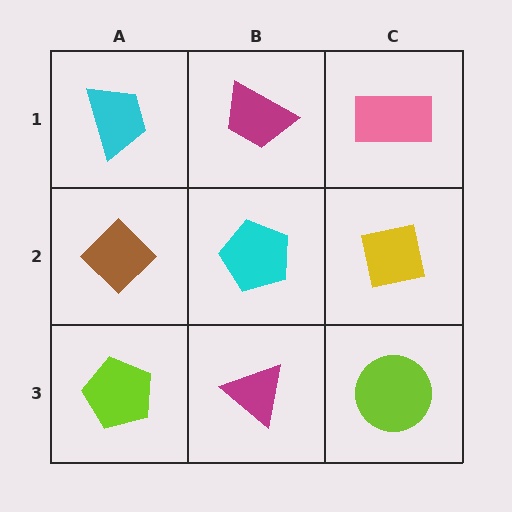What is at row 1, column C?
A pink rectangle.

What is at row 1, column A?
A cyan trapezoid.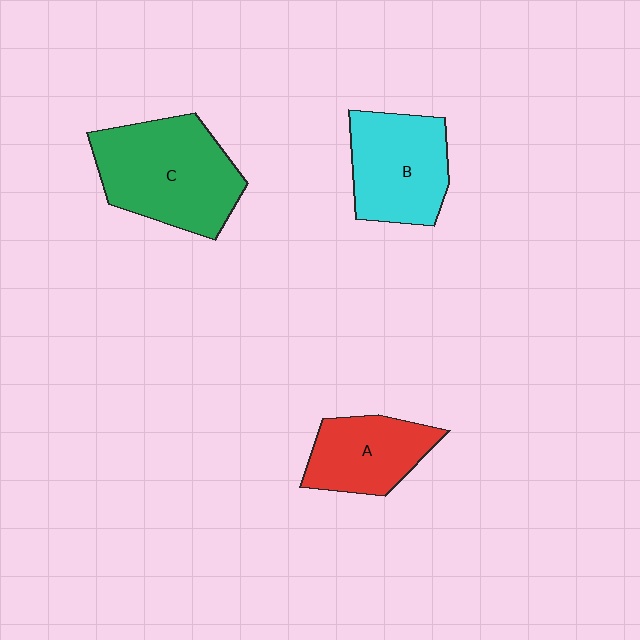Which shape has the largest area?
Shape C (green).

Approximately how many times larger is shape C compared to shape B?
Approximately 1.3 times.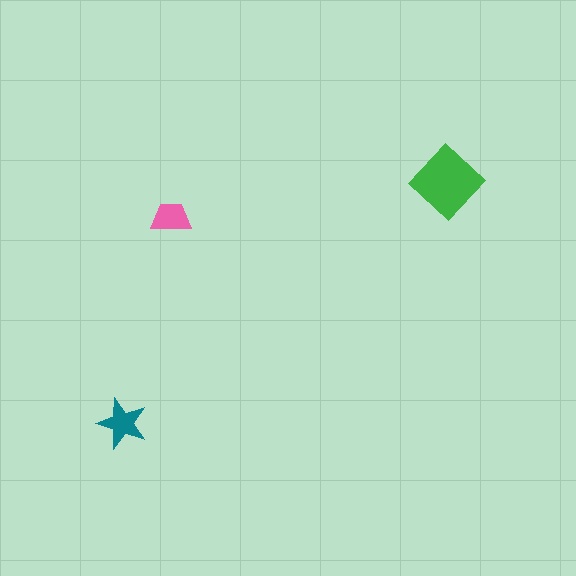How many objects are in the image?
There are 3 objects in the image.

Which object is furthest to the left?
The teal star is leftmost.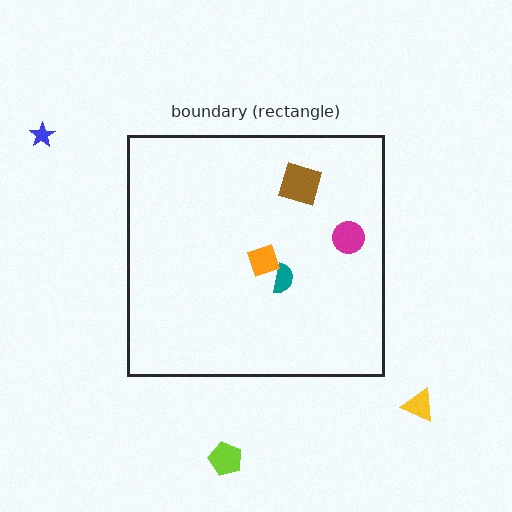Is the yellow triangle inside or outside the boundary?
Outside.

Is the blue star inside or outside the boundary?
Outside.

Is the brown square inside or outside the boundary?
Inside.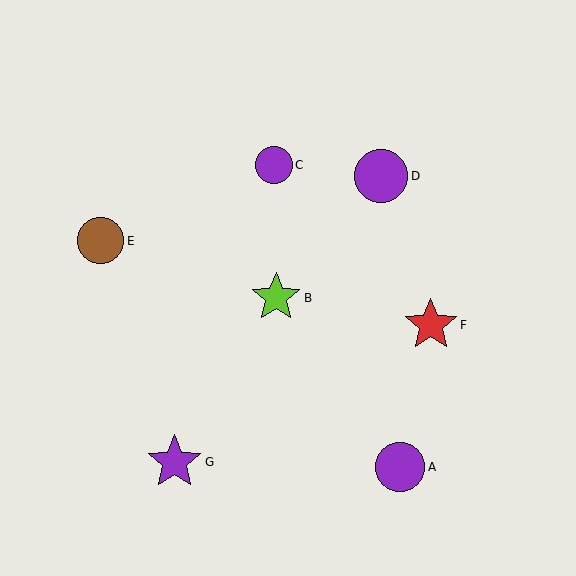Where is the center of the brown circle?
The center of the brown circle is at (101, 241).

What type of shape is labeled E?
Shape E is a brown circle.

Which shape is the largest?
The purple star (labeled G) is the largest.